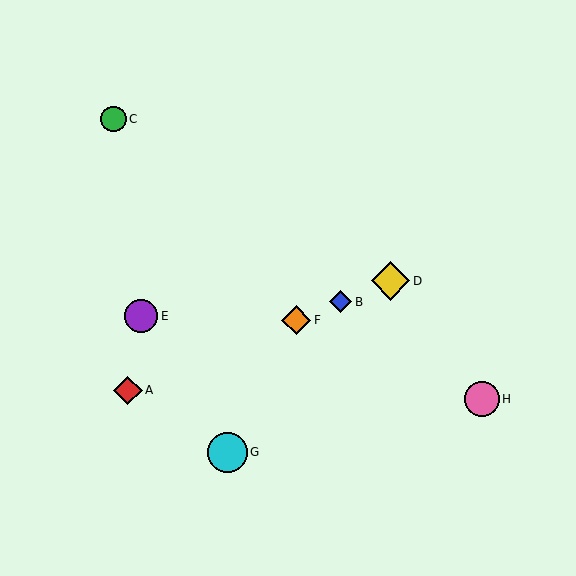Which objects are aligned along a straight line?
Objects A, B, D, F are aligned along a straight line.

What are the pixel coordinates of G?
Object G is at (227, 452).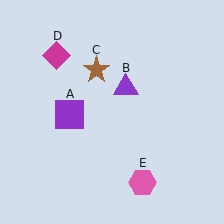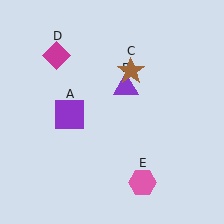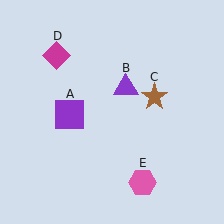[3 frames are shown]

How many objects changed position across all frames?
1 object changed position: brown star (object C).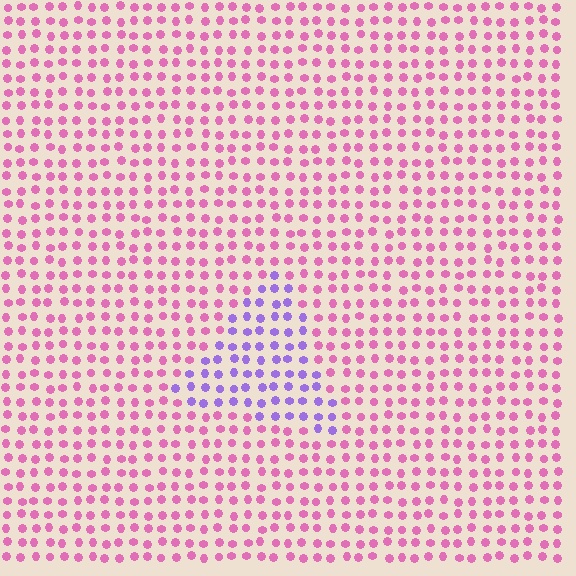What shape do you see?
I see a triangle.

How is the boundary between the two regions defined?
The boundary is defined purely by a slight shift in hue (about 56 degrees). Spacing, size, and orientation are identical on both sides.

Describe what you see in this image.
The image is filled with small pink elements in a uniform arrangement. A triangle-shaped region is visible where the elements are tinted to a slightly different hue, forming a subtle color boundary.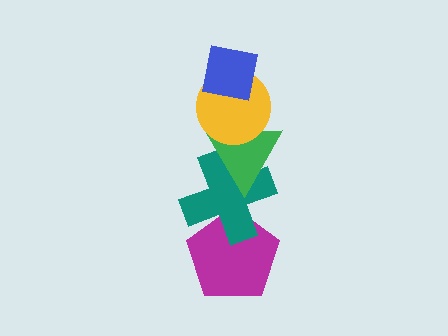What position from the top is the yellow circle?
The yellow circle is 2nd from the top.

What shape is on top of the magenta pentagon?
The teal cross is on top of the magenta pentagon.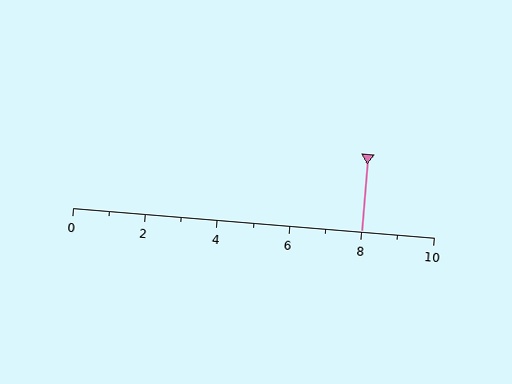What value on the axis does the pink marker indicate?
The marker indicates approximately 8.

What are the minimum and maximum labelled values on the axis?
The axis runs from 0 to 10.